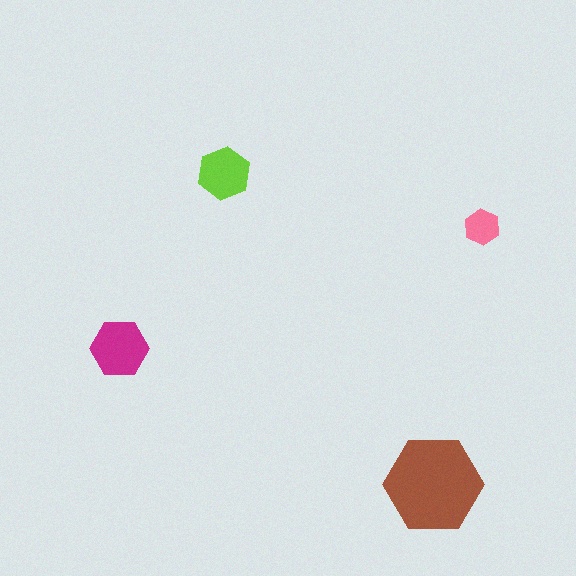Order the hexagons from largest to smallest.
the brown one, the magenta one, the lime one, the pink one.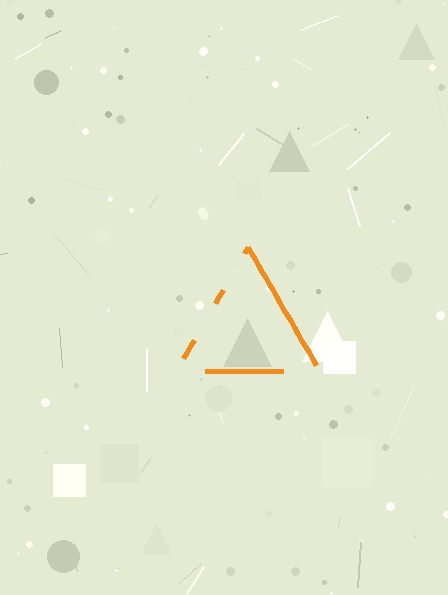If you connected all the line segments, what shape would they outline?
They would outline a triangle.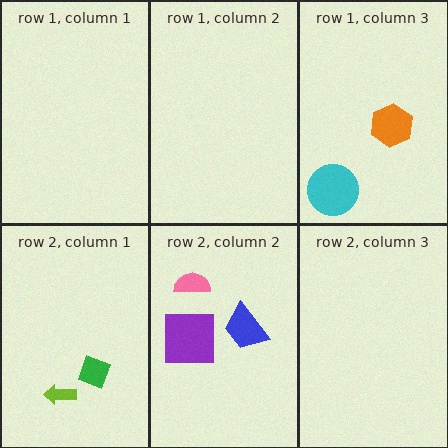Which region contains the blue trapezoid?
The row 2, column 2 region.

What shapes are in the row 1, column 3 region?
The cyan circle, the orange hexagon.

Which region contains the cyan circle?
The row 1, column 3 region.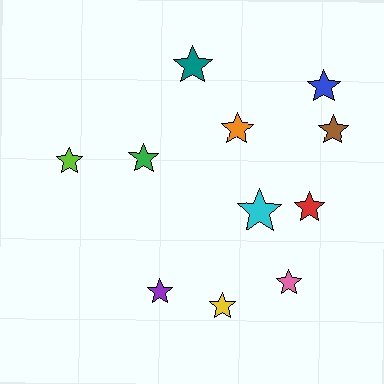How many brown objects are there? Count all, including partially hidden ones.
There is 1 brown object.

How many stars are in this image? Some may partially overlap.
There are 11 stars.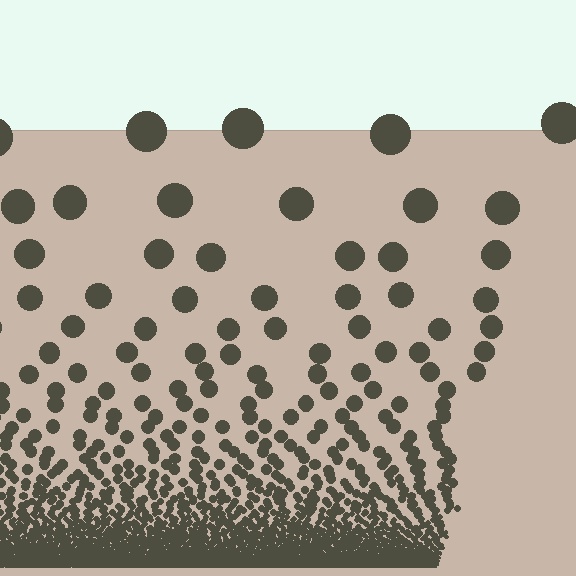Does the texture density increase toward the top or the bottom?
Density increases toward the bottom.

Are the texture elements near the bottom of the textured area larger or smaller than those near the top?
Smaller. The gradient is inverted — elements near the bottom are smaller and denser.